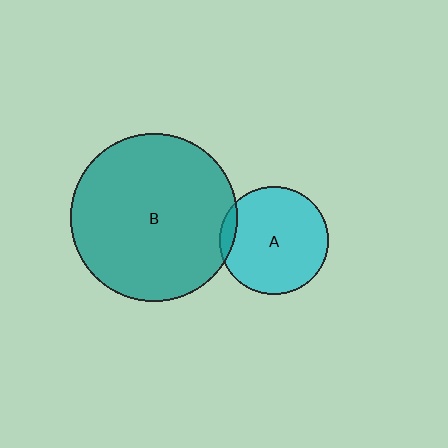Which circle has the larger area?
Circle B (teal).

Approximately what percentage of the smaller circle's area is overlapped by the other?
Approximately 5%.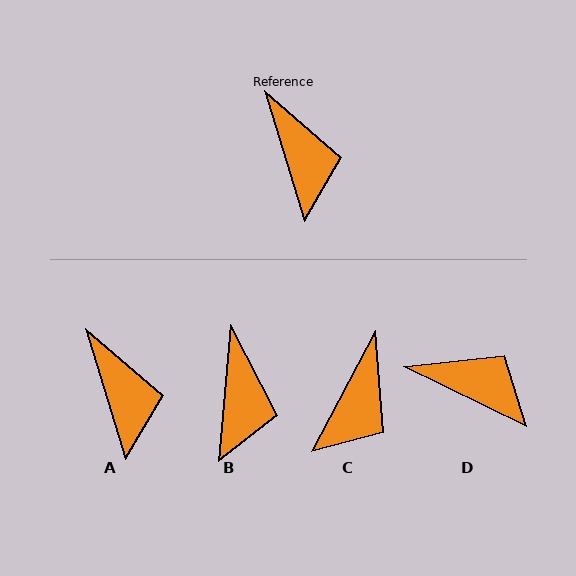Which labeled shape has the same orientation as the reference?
A.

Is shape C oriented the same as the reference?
No, it is off by about 45 degrees.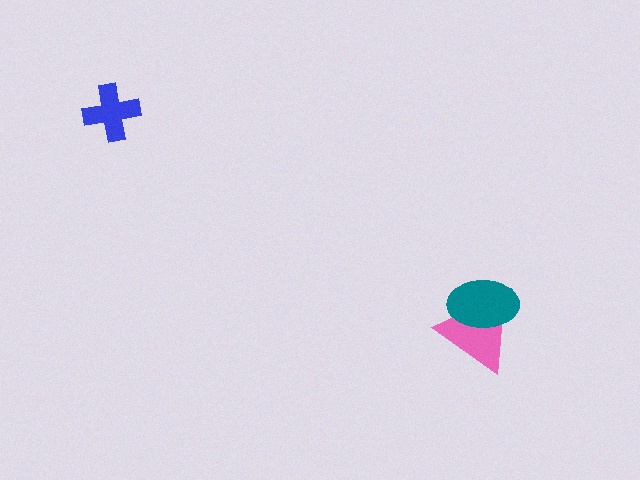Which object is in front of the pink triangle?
The teal ellipse is in front of the pink triangle.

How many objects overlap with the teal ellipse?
1 object overlaps with the teal ellipse.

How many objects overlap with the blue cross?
0 objects overlap with the blue cross.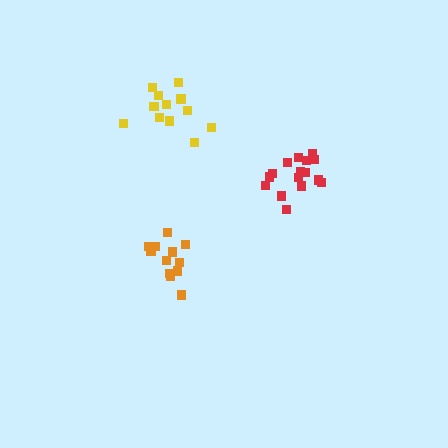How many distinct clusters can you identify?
There are 3 distinct clusters.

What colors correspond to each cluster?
The clusters are colored: orange, yellow, red.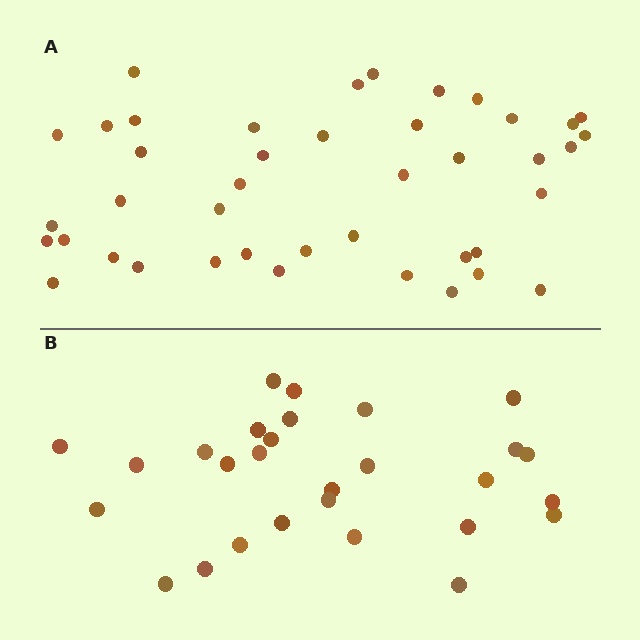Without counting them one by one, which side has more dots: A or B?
Region A (the top region) has more dots.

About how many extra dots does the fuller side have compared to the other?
Region A has approximately 15 more dots than region B.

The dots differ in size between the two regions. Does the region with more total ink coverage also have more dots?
No. Region B has more total ink coverage because its dots are larger, but region A actually contains more individual dots. Total area can be misleading — the number of items is what matters here.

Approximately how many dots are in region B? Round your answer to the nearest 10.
About 30 dots. (The exact count is 28, which rounds to 30.)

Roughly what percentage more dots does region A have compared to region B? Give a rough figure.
About 50% more.